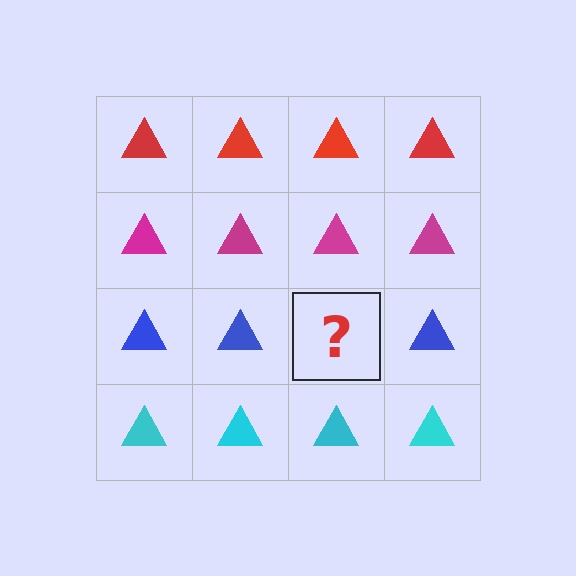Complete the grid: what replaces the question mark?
The question mark should be replaced with a blue triangle.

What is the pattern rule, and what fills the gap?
The rule is that each row has a consistent color. The gap should be filled with a blue triangle.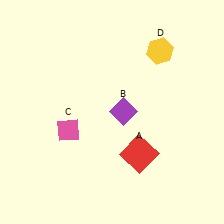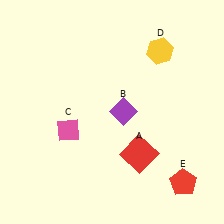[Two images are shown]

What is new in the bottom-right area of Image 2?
A red pentagon (E) was added in the bottom-right area of Image 2.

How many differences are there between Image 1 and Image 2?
There is 1 difference between the two images.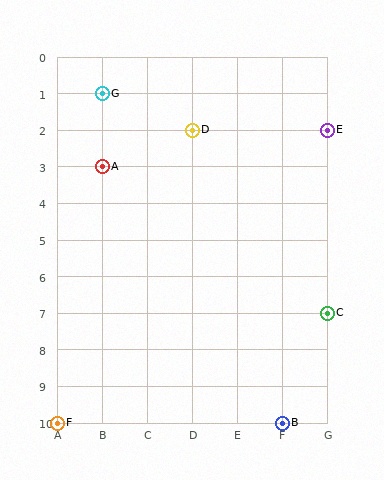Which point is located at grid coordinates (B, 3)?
Point A is at (B, 3).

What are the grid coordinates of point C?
Point C is at grid coordinates (G, 7).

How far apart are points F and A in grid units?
Points F and A are 1 column and 7 rows apart (about 7.1 grid units diagonally).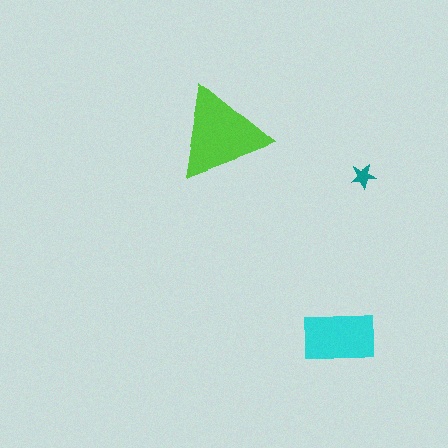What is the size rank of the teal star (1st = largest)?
3rd.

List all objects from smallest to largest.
The teal star, the cyan rectangle, the lime triangle.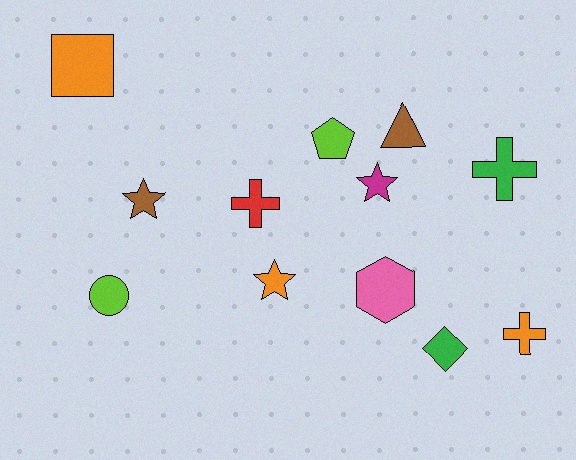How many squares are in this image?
There is 1 square.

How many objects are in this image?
There are 12 objects.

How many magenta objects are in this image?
There is 1 magenta object.